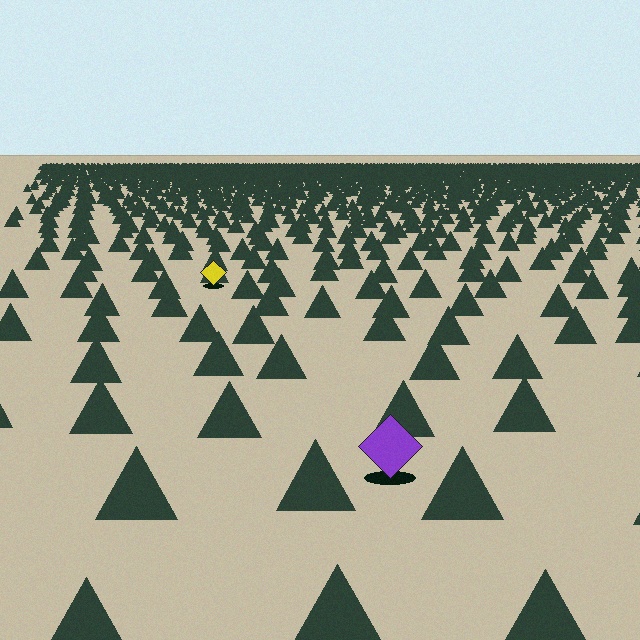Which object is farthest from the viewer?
The yellow diamond is farthest from the viewer. It appears smaller and the ground texture around it is denser.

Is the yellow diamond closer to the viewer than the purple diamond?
No. The purple diamond is closer — you can tell from the texture gradient: the ground texture is coarser near it.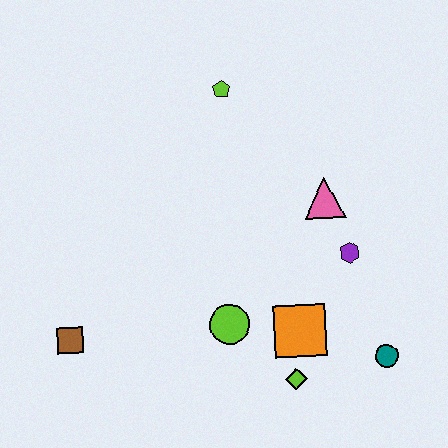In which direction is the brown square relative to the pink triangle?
The brown square is to the left of the pink triangle.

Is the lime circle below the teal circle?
No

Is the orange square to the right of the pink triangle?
No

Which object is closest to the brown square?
The lime circle is closest to the brown square.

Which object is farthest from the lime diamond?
The lime pentagon is farthest from the lime diamond.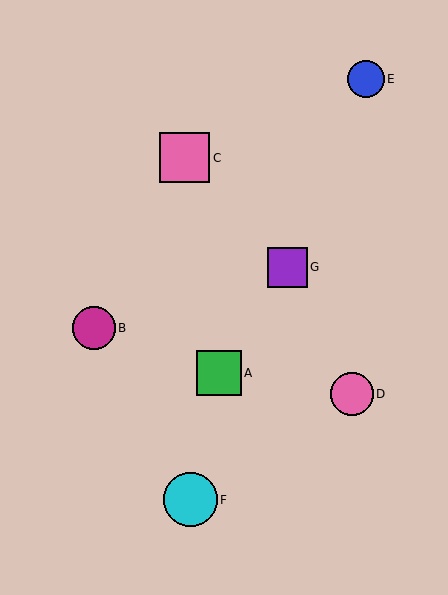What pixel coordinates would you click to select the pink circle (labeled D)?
Click at (352, 394) to select the pink circle D.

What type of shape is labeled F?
Shape F is a cyan circle.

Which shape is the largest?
The cyan circle (labeled F) is the largest.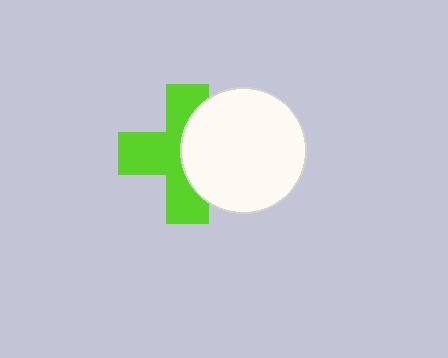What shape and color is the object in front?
The object in front is a white circle.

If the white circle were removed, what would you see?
You would see the complete lime cross.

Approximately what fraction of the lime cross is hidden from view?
Roughly 42% of the lime cross is hidden behind the white circle.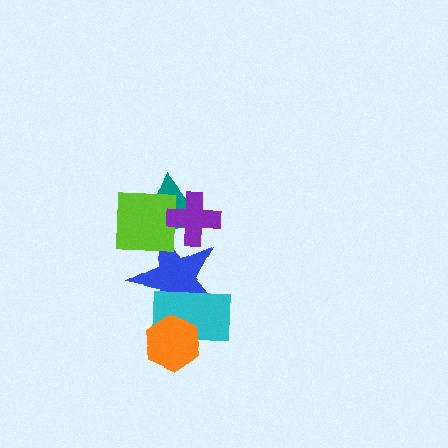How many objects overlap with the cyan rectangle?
2 objects overlap with the cyan rectangle.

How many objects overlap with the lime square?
3 objects overlap with the lime square.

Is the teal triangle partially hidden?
Yes, it is partially covered by another shape.